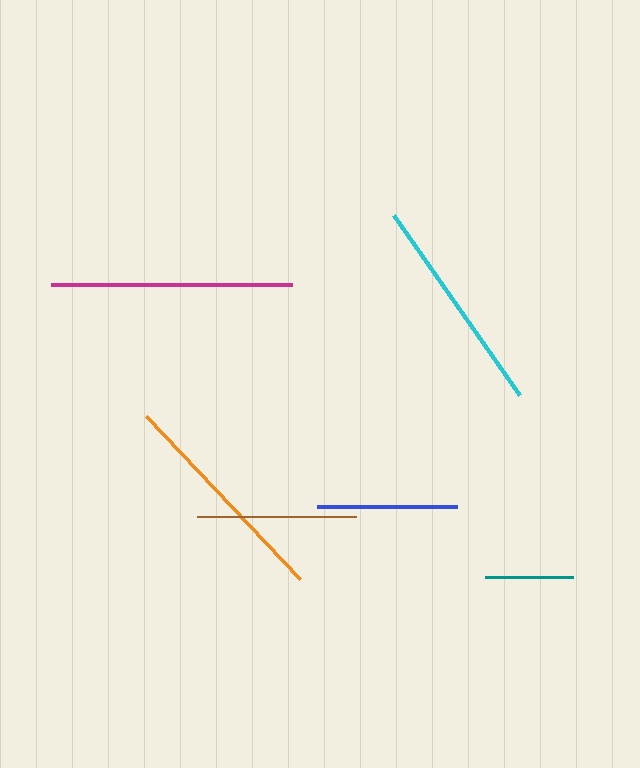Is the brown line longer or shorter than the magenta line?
The magenta line is longer than the brown line.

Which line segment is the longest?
The magenta line is the longest at approximately 241 pixels.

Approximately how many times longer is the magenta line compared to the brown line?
The magenta line is approximately 1.5 times the length of the brown line.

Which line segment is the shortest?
The teal line is the shortest at approximately 89 pixels.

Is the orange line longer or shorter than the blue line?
The orange line is longer than the blue line.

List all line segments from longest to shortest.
From longest to shortest: magenta, orange, cyan, brown, blue, teal.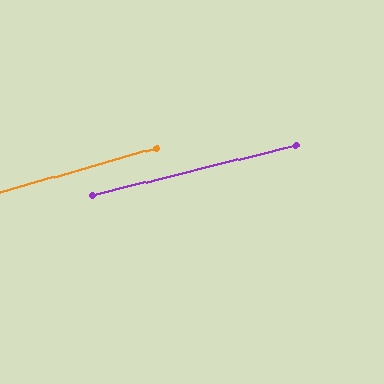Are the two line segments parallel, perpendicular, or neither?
Parallel — their directions differ by only 1.7°.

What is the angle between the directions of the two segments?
Approximately 2 degrees.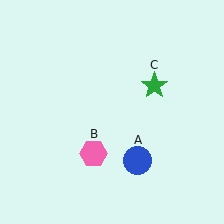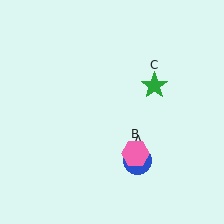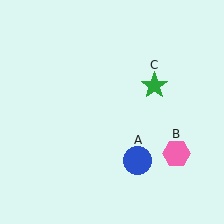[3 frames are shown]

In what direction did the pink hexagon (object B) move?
The pink hexagon (object B) moved right.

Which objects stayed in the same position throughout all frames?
Blue circle (object A) and green star (object C) remained stationary.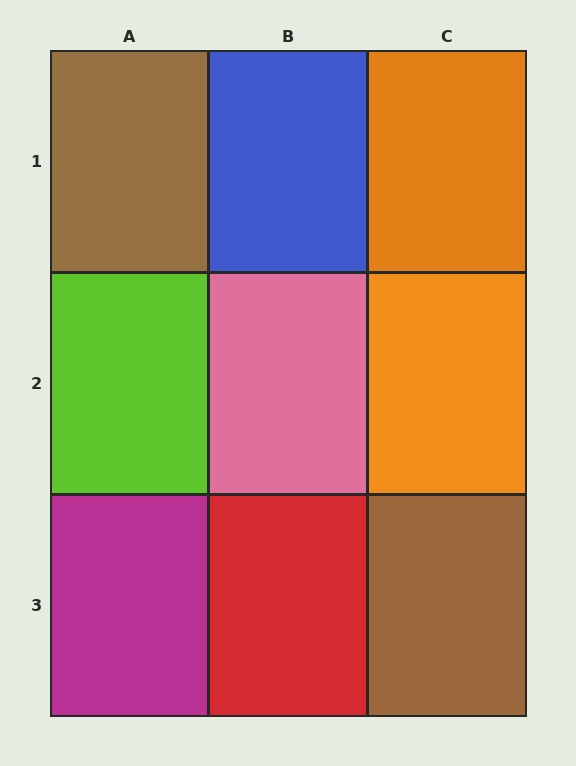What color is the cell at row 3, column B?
Red.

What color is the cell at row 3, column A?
Magenta.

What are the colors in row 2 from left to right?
Lime, pink, orange.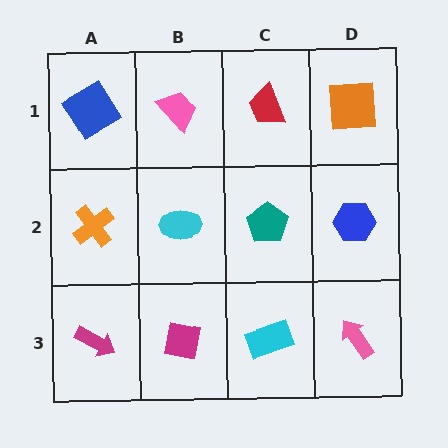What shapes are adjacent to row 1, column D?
A blue hexagon (row 2, column D), a red trapezoid (row 1, column C).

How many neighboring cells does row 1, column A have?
2.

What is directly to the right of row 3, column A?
A magenta square.